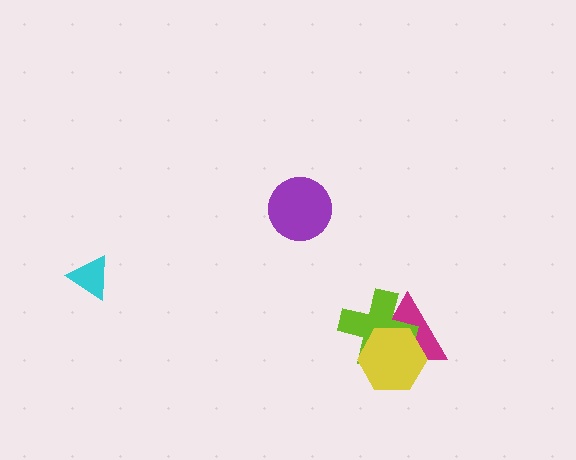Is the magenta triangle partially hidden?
Yes, it is partially covered by another shape.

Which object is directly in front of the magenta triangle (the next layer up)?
The lime cross is directly in front of the magenta triangle.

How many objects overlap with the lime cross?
2 objects overlap with the lime cross.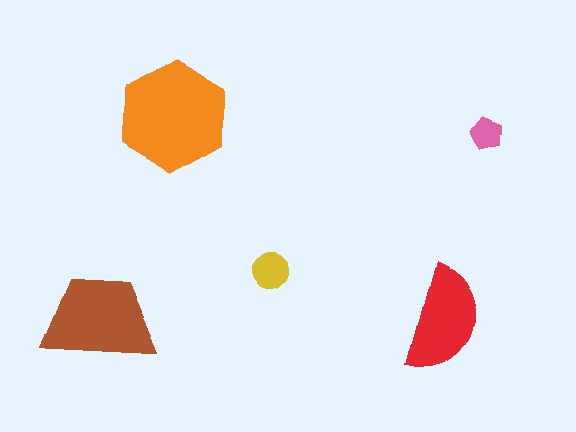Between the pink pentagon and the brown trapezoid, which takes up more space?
The brown trapezoid.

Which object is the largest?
The orange hexagon.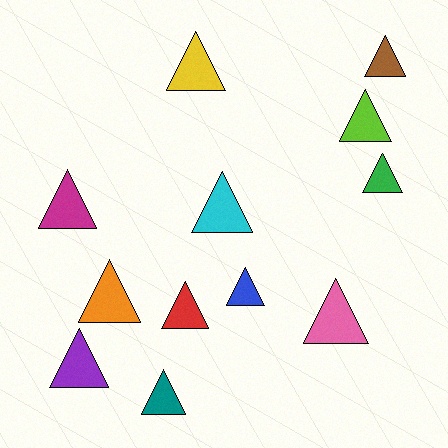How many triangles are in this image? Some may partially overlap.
There are 12 triangles.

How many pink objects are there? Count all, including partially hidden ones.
There is 1 pink object.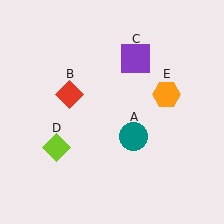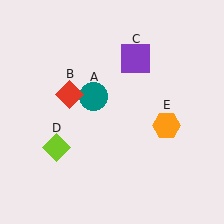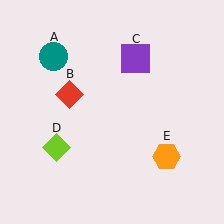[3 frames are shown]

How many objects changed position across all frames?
2 objects changed position: teal circle (object A), orange hexagon (object E).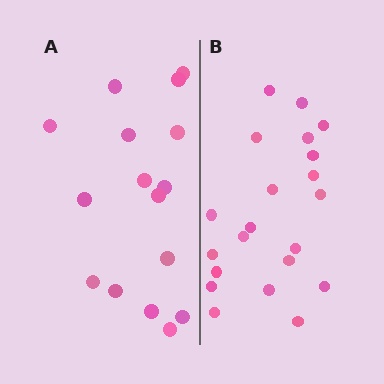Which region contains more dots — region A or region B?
Region B (the right region) has more dots.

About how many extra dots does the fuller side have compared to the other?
Region B has about 5 more dots than region A.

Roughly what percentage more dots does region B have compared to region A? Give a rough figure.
About 30% more.